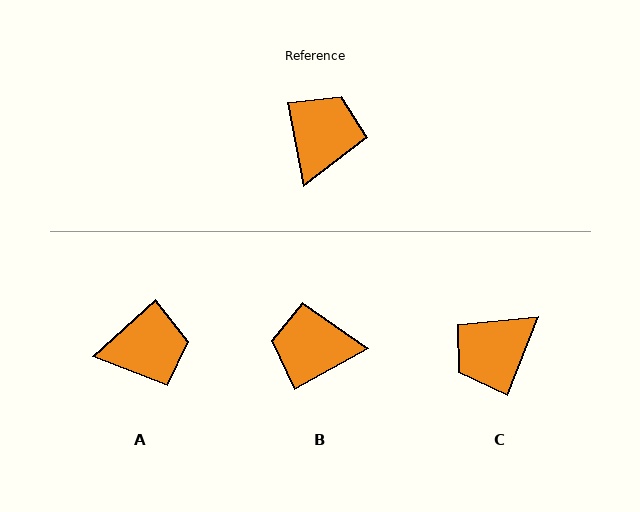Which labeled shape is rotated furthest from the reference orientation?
C, about 148 degrees away.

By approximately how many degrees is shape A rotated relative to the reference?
Approximately 59 degrees clockwise.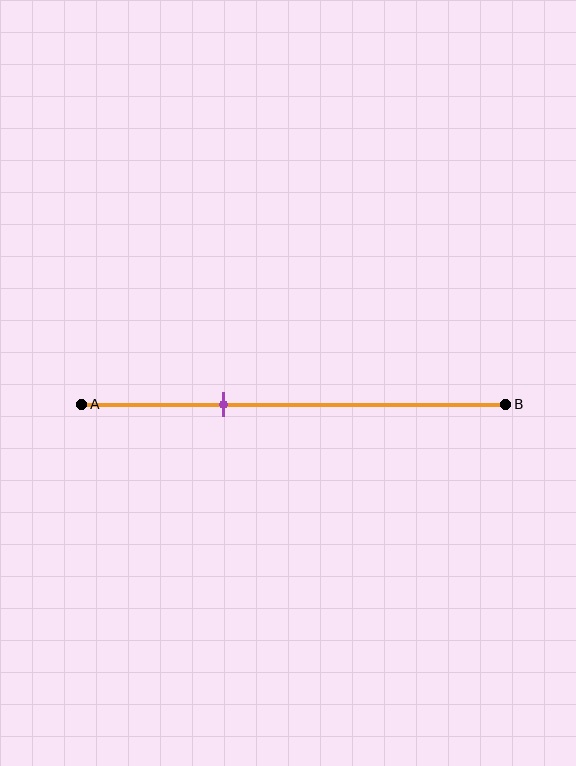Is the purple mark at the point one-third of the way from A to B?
Yes, the mark is approximately at the one-third point.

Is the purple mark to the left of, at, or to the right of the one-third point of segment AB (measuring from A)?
The purple mark is approximately at the one-third point of segment AB.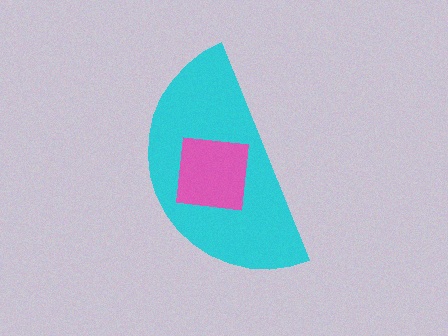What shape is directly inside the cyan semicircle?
The pink square.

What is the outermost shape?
The cyan semicircle.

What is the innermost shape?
The pink square.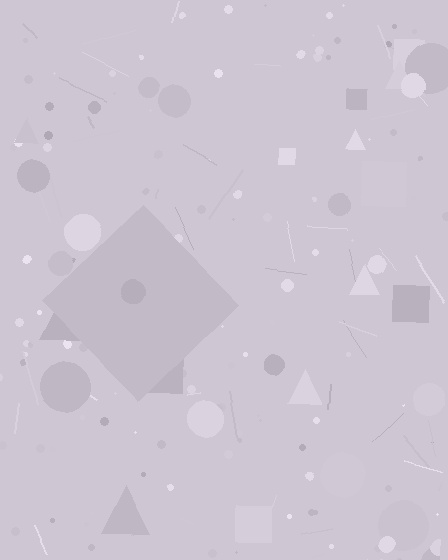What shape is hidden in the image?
A diamond is hidden in the image.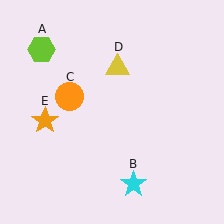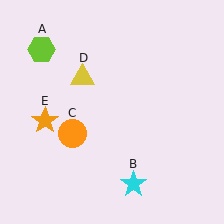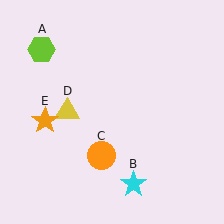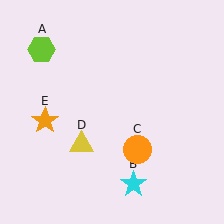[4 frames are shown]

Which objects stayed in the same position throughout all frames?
Lime hexagon (object A) and cyan star (object B) and orange star (object E) remained stationary.